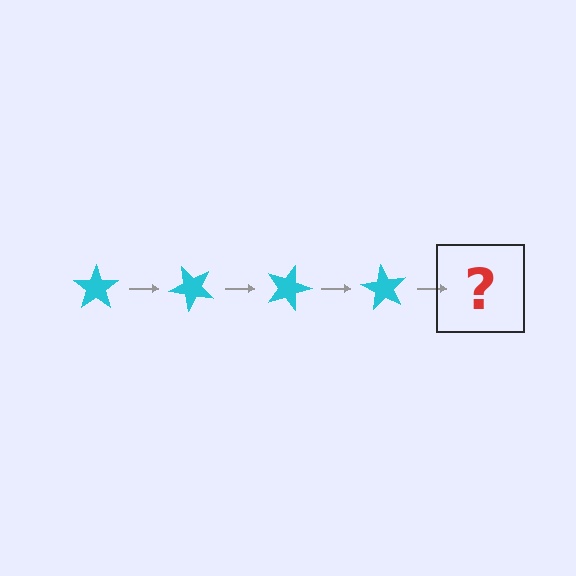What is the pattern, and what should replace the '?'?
The pattern is that the star rotates 45 degrees each step. The '?' should be a cyan star rotated 180 degrees.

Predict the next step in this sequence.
The next step is a cyan star rotated 180 degrees.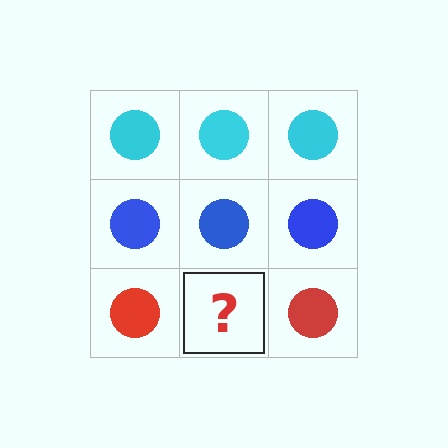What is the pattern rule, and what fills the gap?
The rule is that each row has a consistent color. The gap should be filled with a red circle.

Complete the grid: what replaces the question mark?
The question mark should be replaced with a red circle.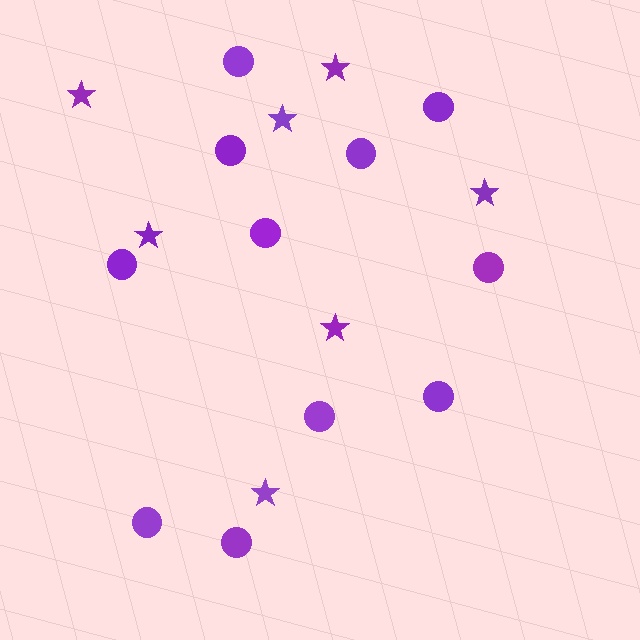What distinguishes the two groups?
There are 2 groups: one group of stars (7) and one group of circles (11).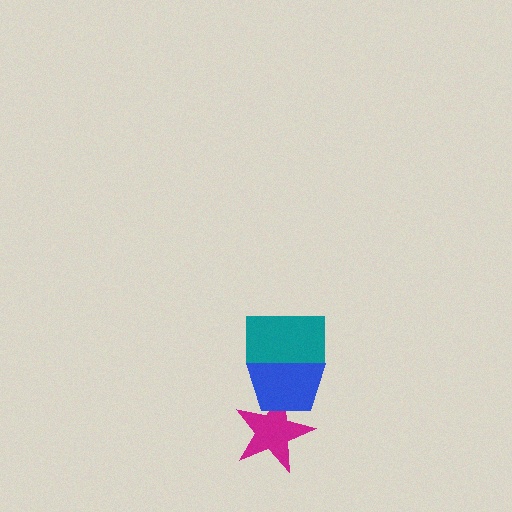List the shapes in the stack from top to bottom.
From top to bottom: the teal rectangle, the blue pentagon, the magenta star.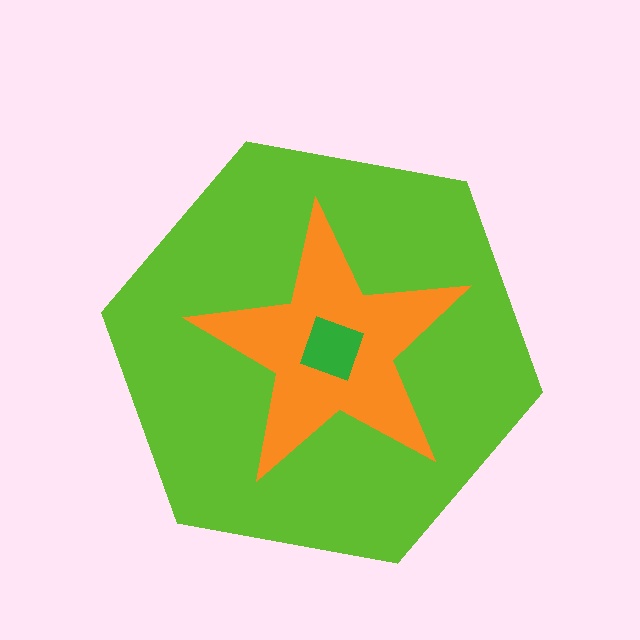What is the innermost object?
The green square.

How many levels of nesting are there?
3.